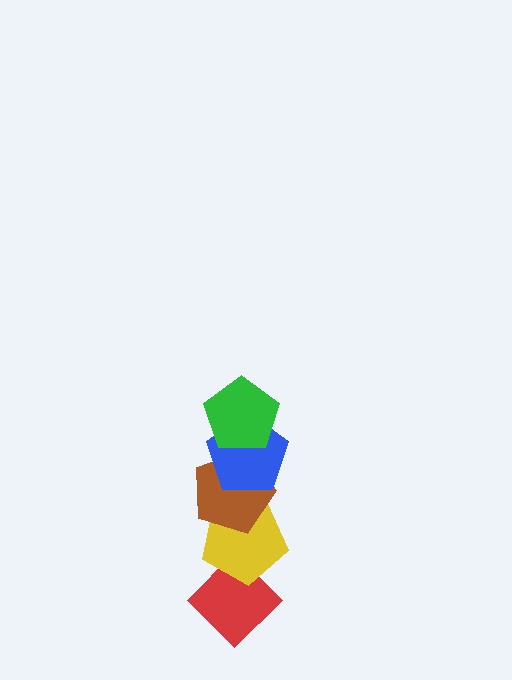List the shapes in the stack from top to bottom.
From top to bottom: the green pentagon, the blue pentagon, the brown pentagon, the yellow pentagon, the red diamond.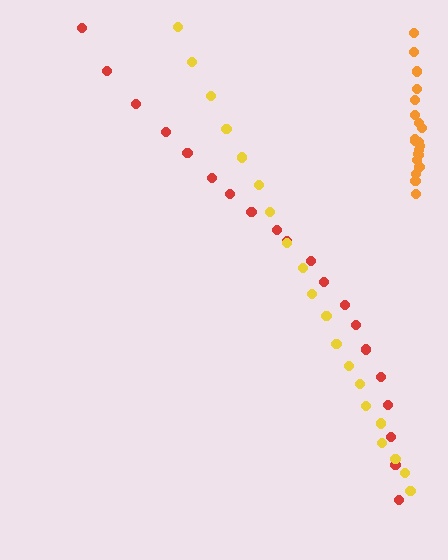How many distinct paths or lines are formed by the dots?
There are 3 distinct paths.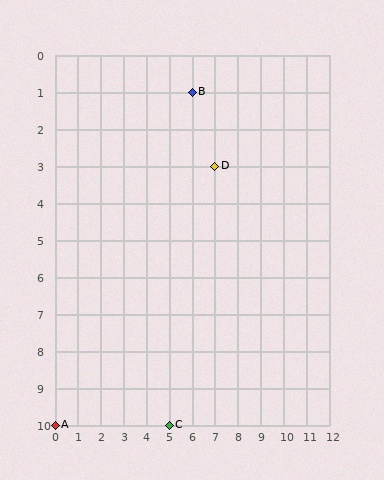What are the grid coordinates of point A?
Point A is at grid coordinates (0, 10).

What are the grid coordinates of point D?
Point D is at grid coordinates (7, 3).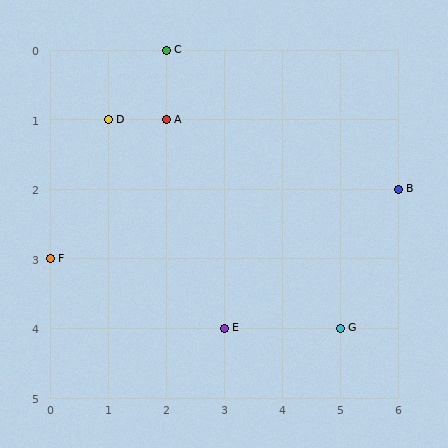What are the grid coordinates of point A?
Point A is at grid coordinates (2, 1).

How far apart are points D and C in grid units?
Points D and C are 1 column and 1 row apart (about 1.4 grid units diagonally).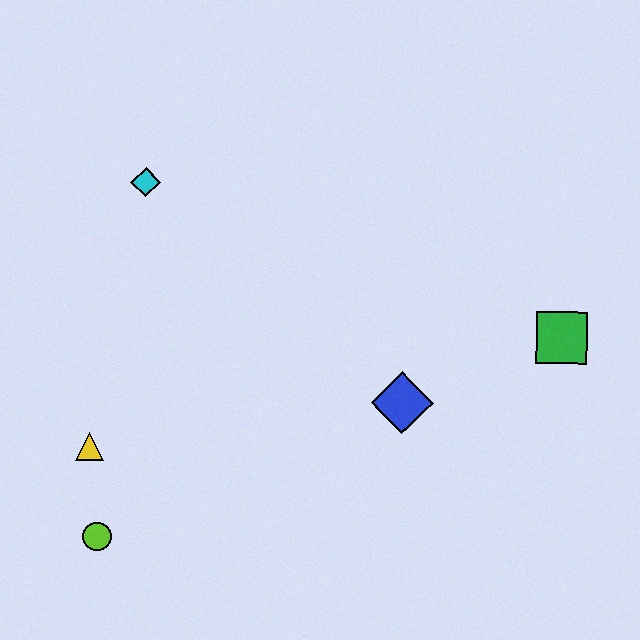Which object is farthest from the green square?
The lime circle is farthest from the green square.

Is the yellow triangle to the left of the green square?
Yes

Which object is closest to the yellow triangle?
The lime circle is closest to the yellow triangle.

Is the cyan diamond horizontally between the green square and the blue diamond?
No